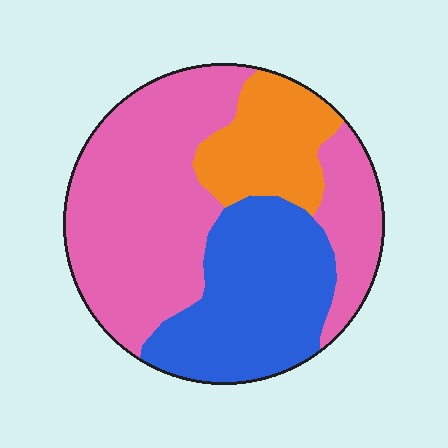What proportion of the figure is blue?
Blue covers roughly 30% of the figure.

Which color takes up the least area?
Orange, at roughly 15%.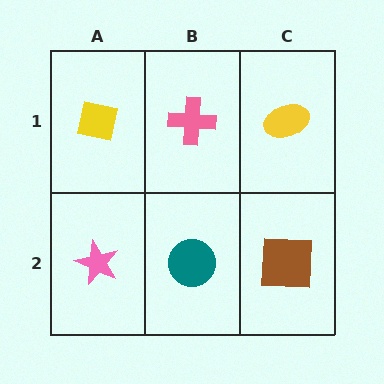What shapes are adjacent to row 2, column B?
A pink cross (row 1, column B), a pink star (row 2, column A), a brown square (row 2, column C).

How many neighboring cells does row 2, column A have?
2.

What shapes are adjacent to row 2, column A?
A yellow square (row 1, column A), a teal circle (row 2, column B).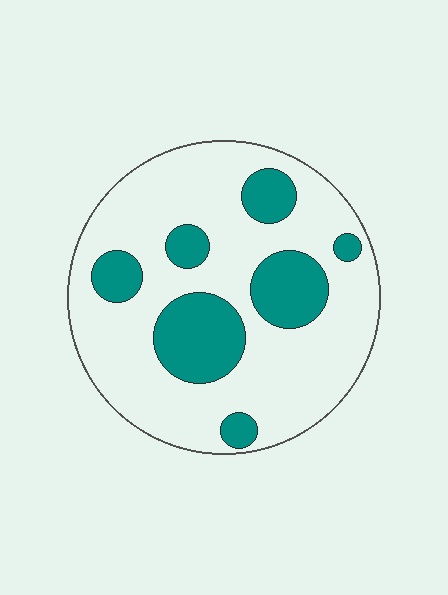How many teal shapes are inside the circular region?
7.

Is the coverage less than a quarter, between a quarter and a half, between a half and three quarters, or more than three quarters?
Between a quarter and a half.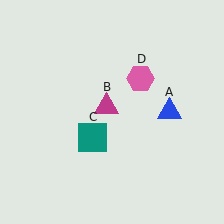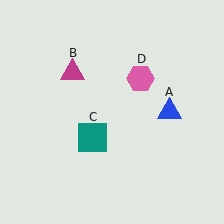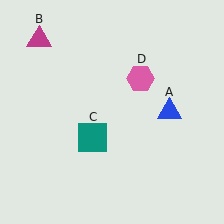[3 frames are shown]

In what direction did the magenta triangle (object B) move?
The magenta triangle (object B) moved up and to the left.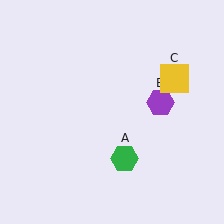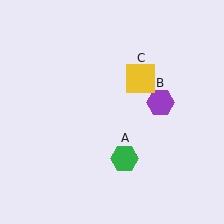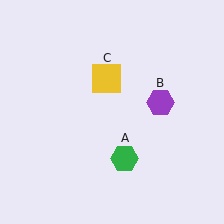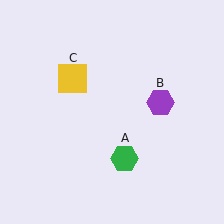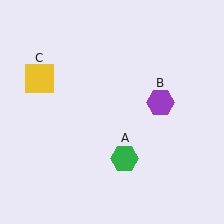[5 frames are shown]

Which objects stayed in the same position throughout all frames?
Green hexagon (object A) and purple hexagon (object B) remained stationary.